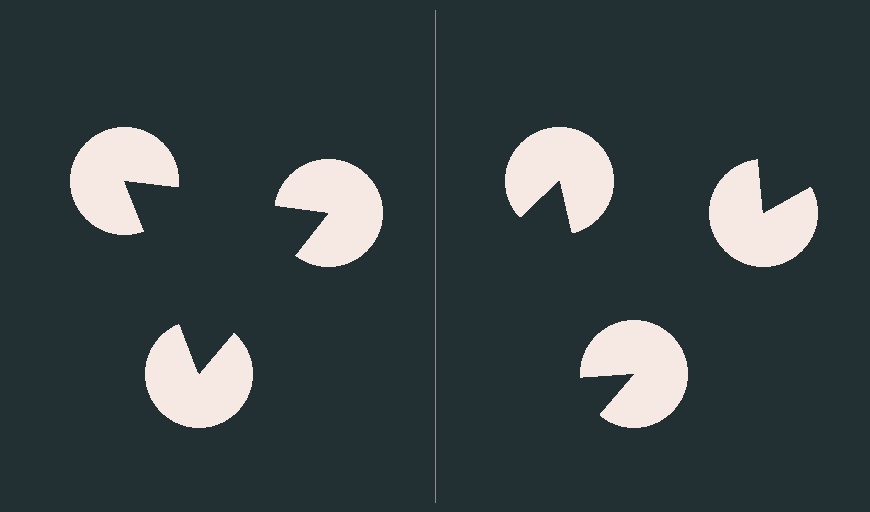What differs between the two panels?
The pac-man discs are positioned identically on both sides; only the wedge orientations differ. On the left they align to a triangle; on the right they are misaligned.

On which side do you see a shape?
An illusory triangle appears on the left side. On the right side the wedge cuts are rotated, so no coherent shape forms.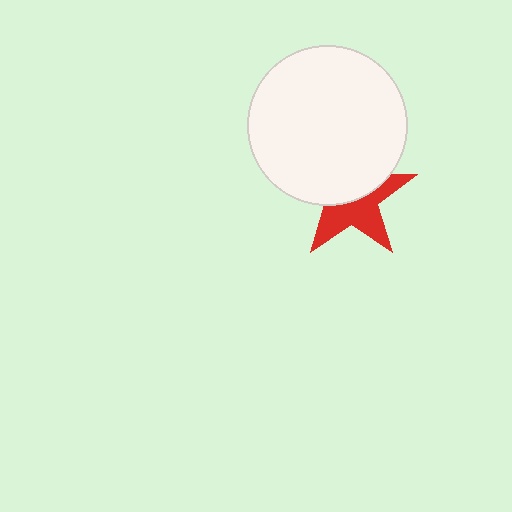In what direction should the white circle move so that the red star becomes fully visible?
The white circle should move up. That is the shortest direction to clear the overlap and leave the red star fully visible.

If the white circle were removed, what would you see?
You would see the complete red star.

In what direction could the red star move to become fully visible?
The red star could move down. That would shift it out from behind the white circle entirely.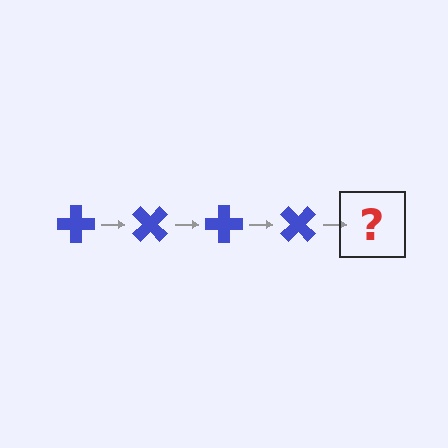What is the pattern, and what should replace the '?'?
The pattern is that the cross rotates 45 degrees each step. The '?' should be a blue cross rotated 180 degrees.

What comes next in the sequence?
The next element should be a blue cross rotated 180 degrees.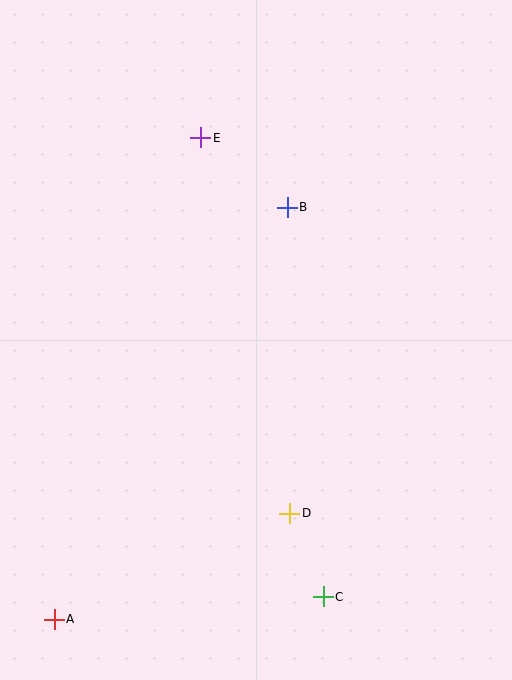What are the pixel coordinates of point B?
Point B is at (287, 207).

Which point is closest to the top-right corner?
Point B is closest to the top-right corner.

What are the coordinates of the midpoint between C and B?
The midpoint between C and B is at (305, 402).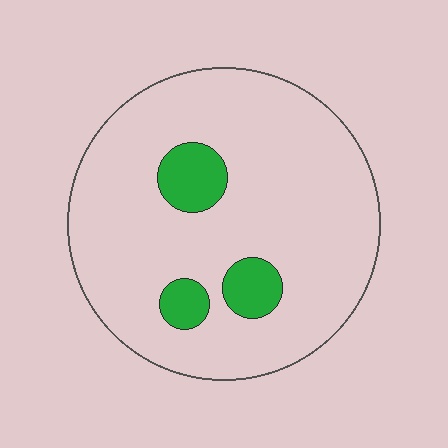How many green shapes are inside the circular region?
3.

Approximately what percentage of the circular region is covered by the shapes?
Approximately 10%.